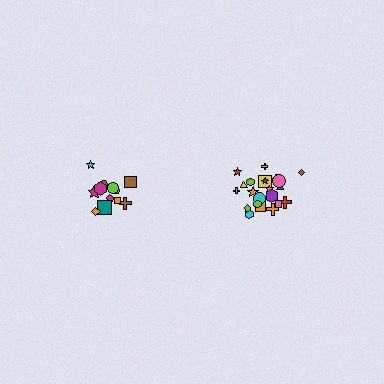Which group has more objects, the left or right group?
The right group.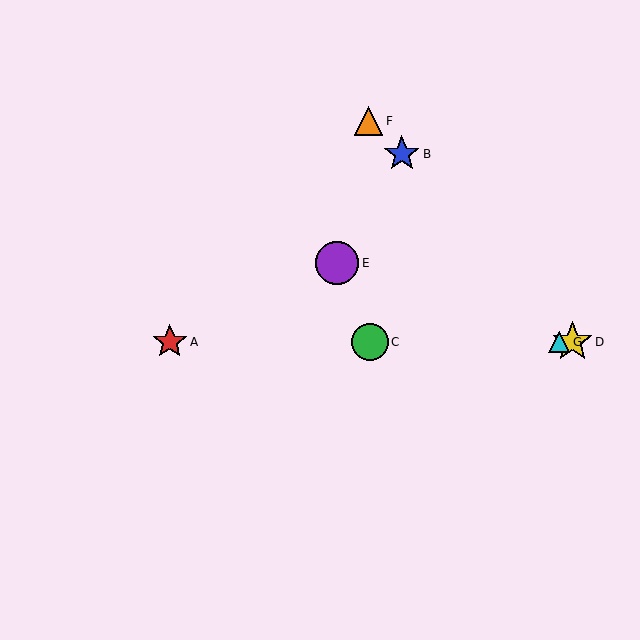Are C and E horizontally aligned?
No, C is at y≈342 and E is at y≈263.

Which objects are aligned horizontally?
Objects A, C, D, G are aligned horizontally.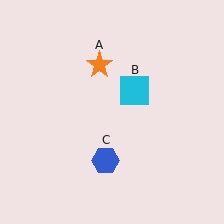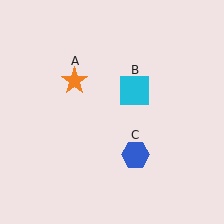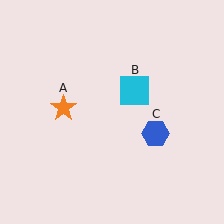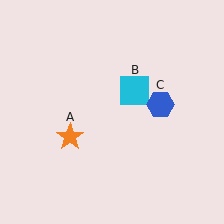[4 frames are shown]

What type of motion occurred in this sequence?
The orange star (object A), blue hexagon (object C) rotated counterclockwise around the center of the scene.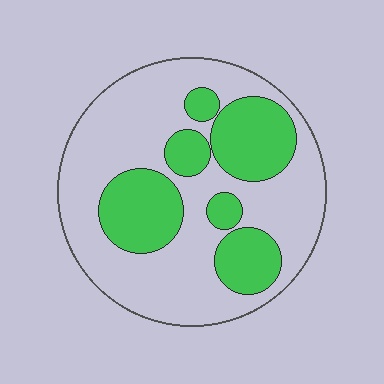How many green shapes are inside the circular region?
6.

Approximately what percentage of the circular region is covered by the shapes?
Approximately 35%.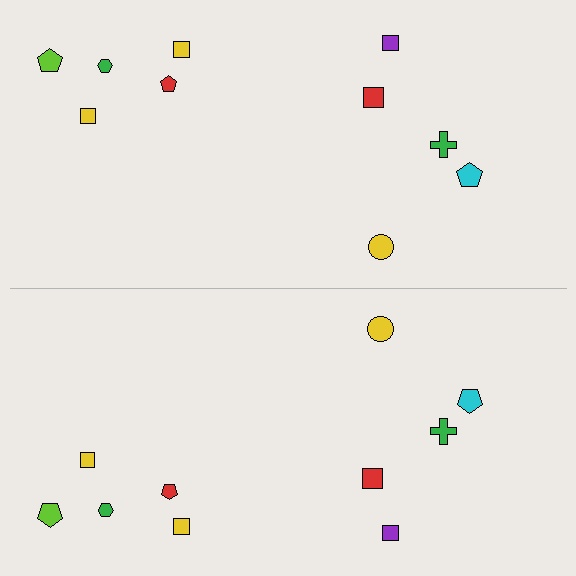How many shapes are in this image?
There are 20 shapes in this image.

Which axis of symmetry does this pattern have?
The pattern has a horizontal axis of symmetry running through the center of the image.